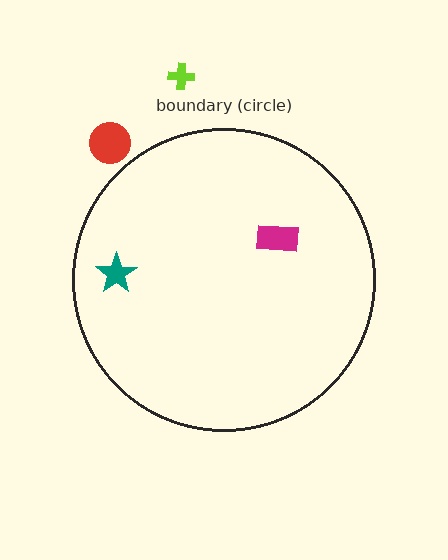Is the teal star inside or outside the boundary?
Inside.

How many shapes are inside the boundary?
2 inside, 2 outside.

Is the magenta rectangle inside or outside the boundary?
Inside.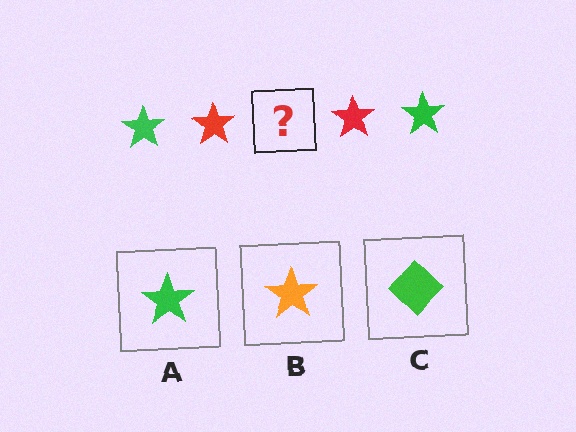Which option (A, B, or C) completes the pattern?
A.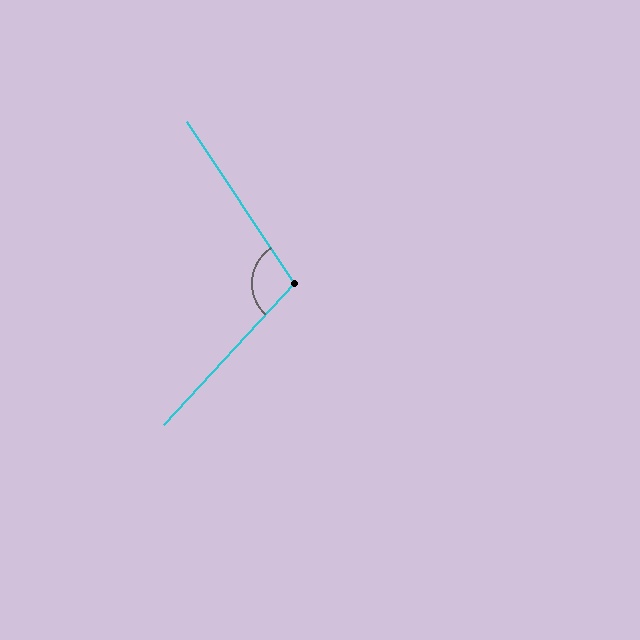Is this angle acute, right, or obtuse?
It is obtuse.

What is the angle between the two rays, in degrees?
Approximately 104 degrees.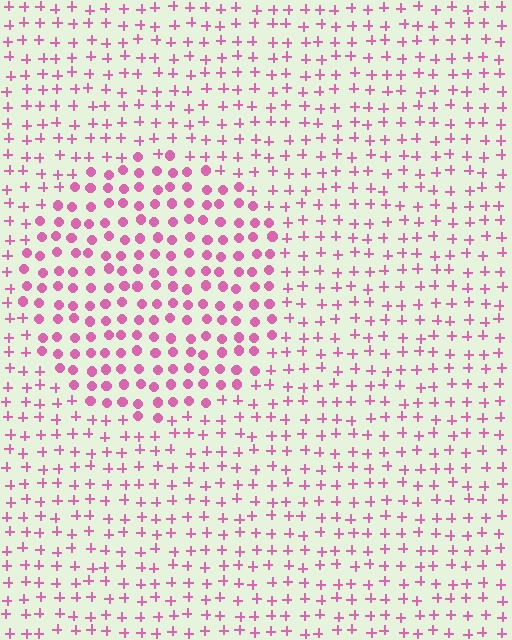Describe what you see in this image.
The image is filled with small pink elements arranged in a uniform grid. A circle-shaped region contains circles, while the surrounding area contains plus signs. The boundary is defined purely by the change in element shape.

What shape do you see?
I see a circle.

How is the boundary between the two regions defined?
The boundary is defined by a change in element shape: circles inside vs. plus signs outside. All elements share the same color and spacing.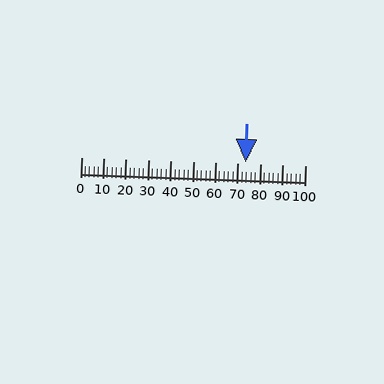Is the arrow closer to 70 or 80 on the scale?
The arrow is closer to 70.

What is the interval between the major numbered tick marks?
The major tick marks are spaced 10 units apart.